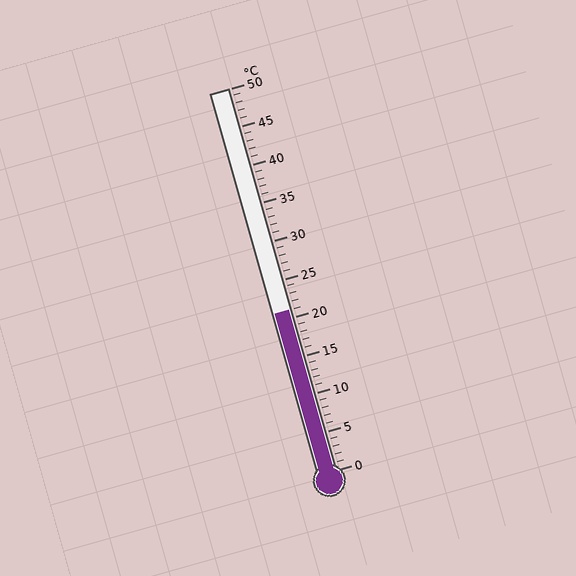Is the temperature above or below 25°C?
The temperature is below 25°C.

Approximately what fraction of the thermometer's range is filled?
The thermometer is filled to approximately 40% of its range.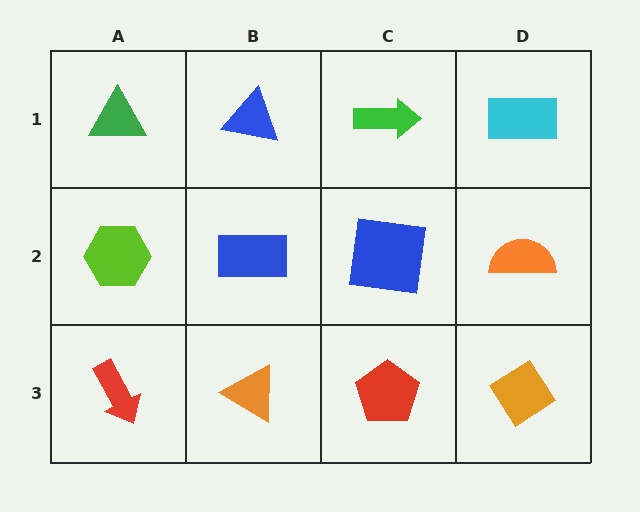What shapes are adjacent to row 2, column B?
A blue triangle (row 1, column B), an orange triangle (row 3, column B), a lime hexagon (row 2, column A), a blue square (row 2, column C).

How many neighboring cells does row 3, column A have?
2.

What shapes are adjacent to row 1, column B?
A blue rectangle (row 2, column B), a green triangle (row 1, column A), a green arrow (row 1, column C).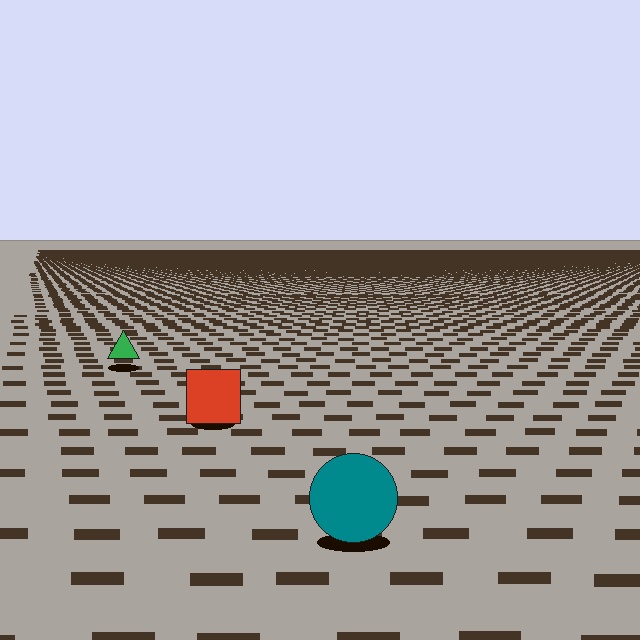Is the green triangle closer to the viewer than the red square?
No. The red square is closer — you can tell from the texture gradient: the ground texture is coarser near it.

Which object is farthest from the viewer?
The green triangle is farthest from the viewer. It appears smaller and the ground texture around it is denser.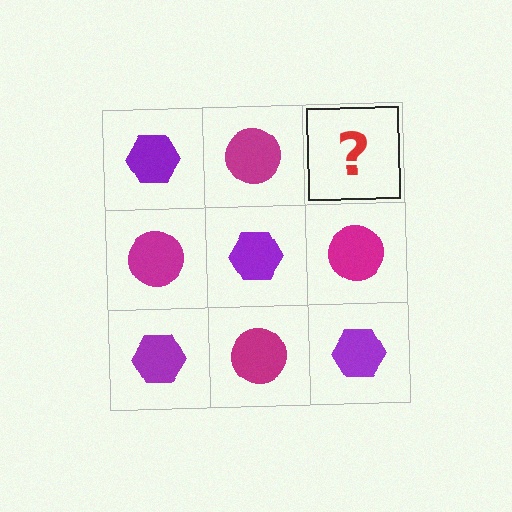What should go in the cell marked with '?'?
The missing cell should contain a purple hexagon.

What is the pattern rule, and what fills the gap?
The rule is that it alternates purple hexagon and magenta circle in a checkerboard pattern. The gap should be filled with a purple hexagon.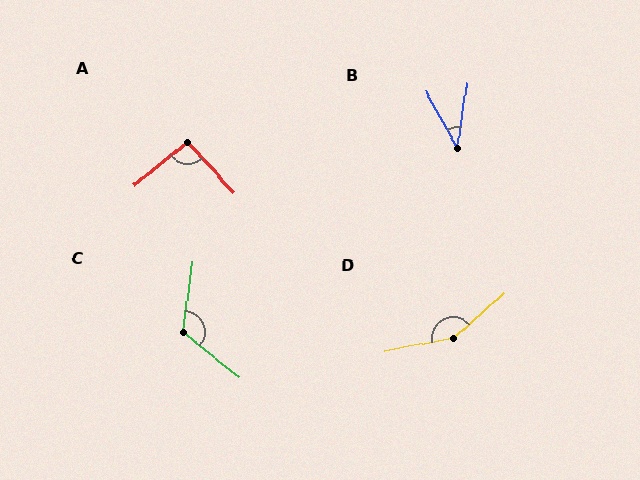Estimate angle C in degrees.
Approximately 120 degrees.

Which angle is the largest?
D, at approximately 150 degrees.